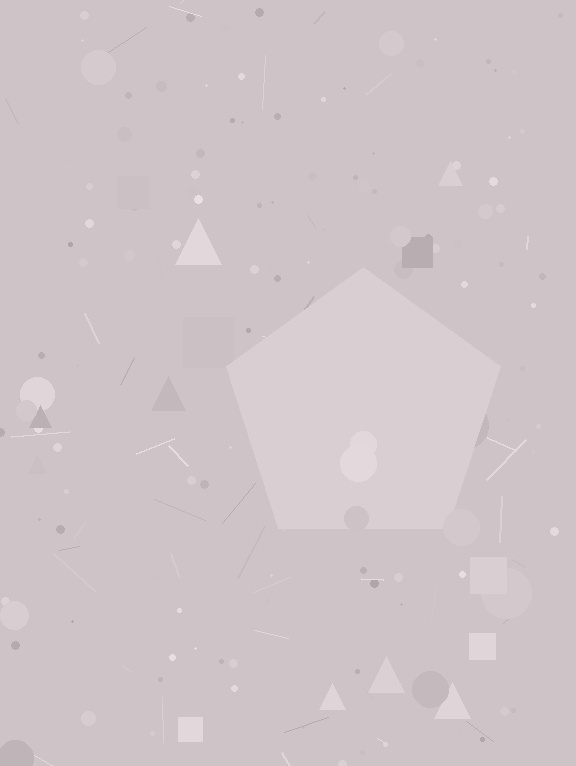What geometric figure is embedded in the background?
A pentagon is embedded in the background.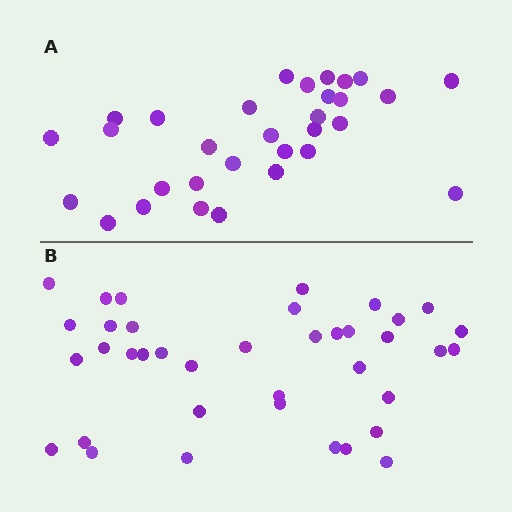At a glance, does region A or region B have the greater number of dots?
Region B (the bottom region) has more dots.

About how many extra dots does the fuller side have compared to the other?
Region B has roughly 8 or so more dots than region A.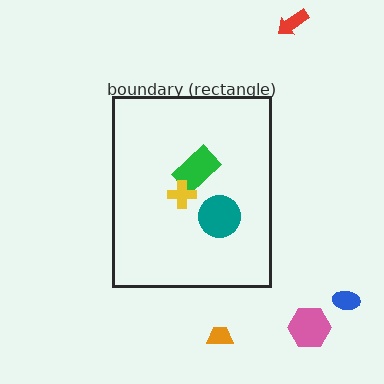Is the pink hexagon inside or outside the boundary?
Outside.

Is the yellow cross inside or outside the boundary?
Inside.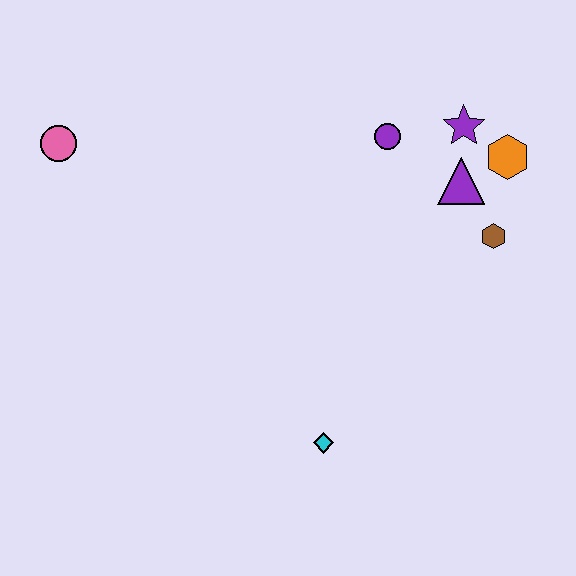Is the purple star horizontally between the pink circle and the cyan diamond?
No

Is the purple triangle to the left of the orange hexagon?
Yes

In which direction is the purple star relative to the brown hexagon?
The purple star is above the brown hexagon.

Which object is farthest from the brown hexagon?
The pink circle is farthest from the brown hexagon.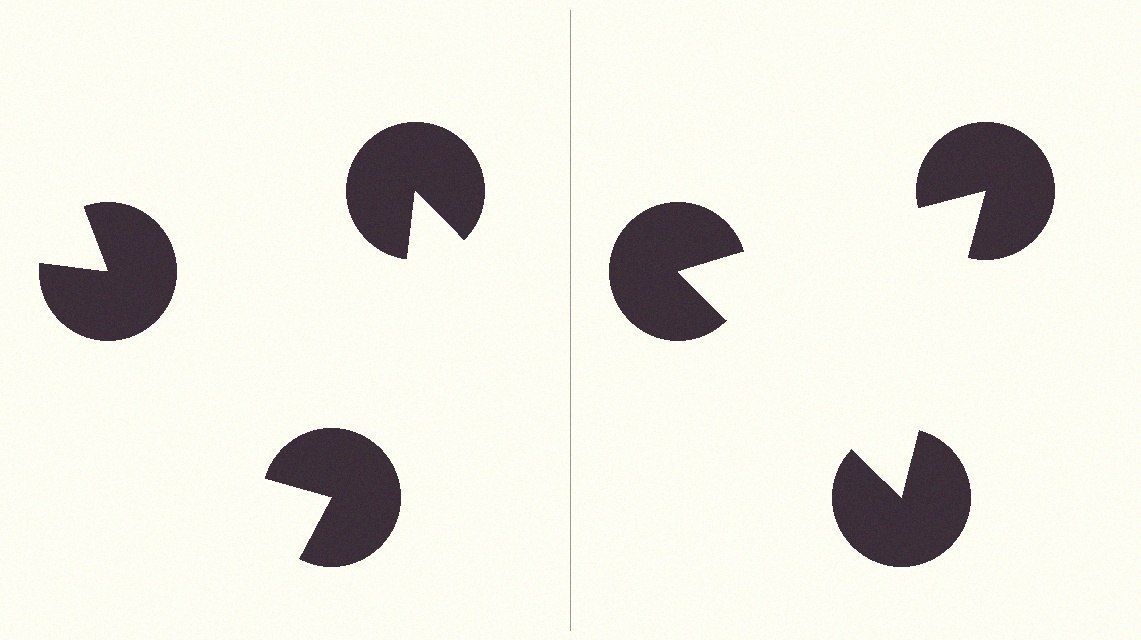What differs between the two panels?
The pac-man discs are positioned identically on both sides; only the wedge orientations differ. On the right they align to a triangle; on the left they are misaligned.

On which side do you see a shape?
An illusory triangle appears on the right side. On the left side the wedge cuts are rotated, so no coherent shape forms.